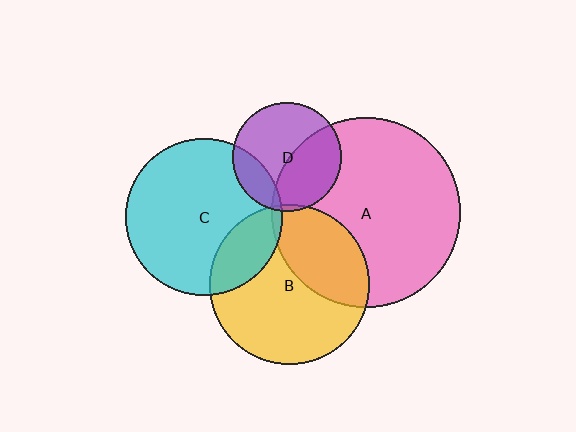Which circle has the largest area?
Circle A (pink).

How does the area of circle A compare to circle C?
Approximately 1.5 times.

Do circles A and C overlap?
Yes.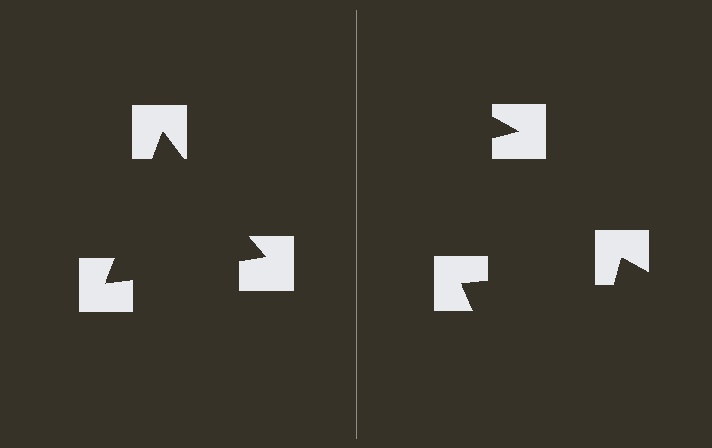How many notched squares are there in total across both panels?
6 — 3 on each side.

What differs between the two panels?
The notched squares are positioned identically on both sides; only the wedge orientations differ. On the left they align to a triangle; on the right they are misaligned.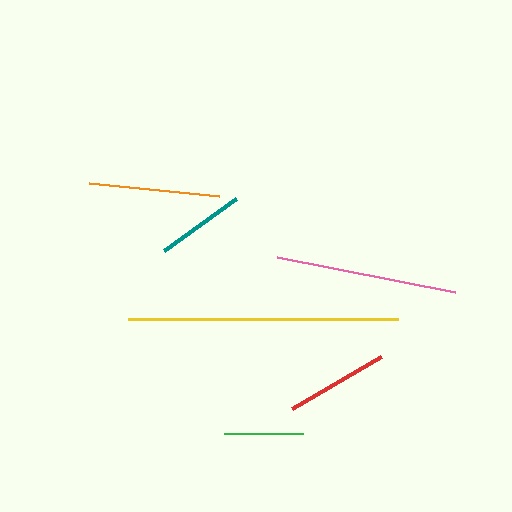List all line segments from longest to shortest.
From longest to shortest: yellow, pink, orange, red, teal, green.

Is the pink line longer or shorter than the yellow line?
The yellow line is longer than the pink line.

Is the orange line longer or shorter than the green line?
The orange line is longer than the green line.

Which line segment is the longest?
The yellow line is the longest at approximately 270 pixels.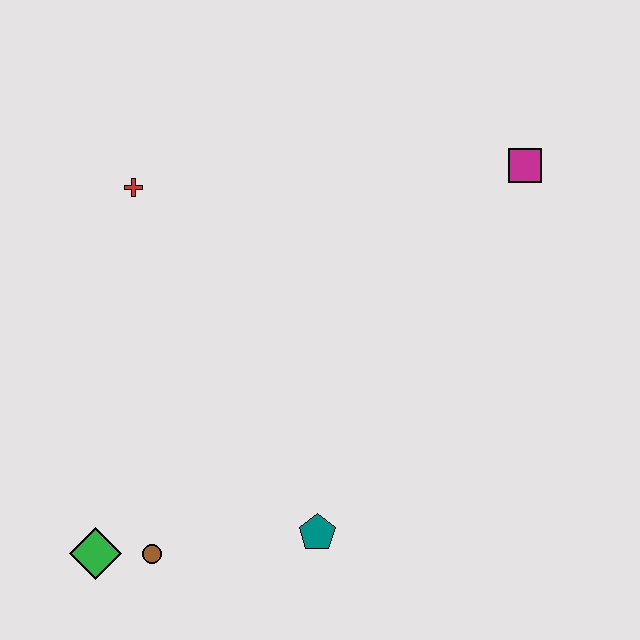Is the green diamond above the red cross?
No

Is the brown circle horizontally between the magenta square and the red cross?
Yes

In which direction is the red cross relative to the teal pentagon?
The red cross is above the teal pentagon.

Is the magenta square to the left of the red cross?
No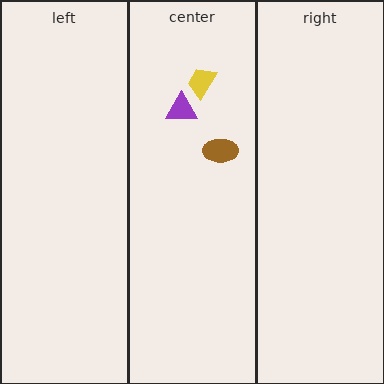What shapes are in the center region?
The purple triangle, the brown ellipse, the yellow trapezoid.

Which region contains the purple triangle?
The center region.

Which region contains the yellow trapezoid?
The center region.